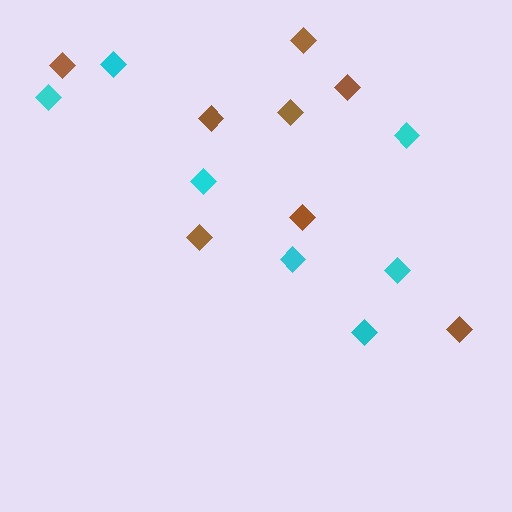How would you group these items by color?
There are 2 groups: one group of brown diamonds (8) and one group of cyan diamonds (7).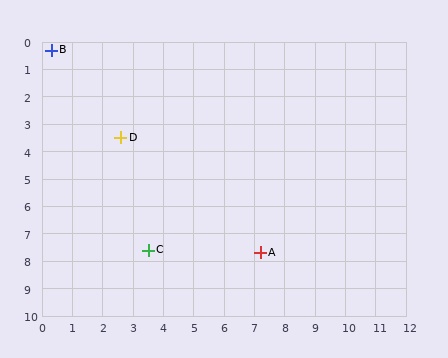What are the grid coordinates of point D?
Point D is at approximately (2.6, 3.5).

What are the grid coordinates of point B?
Point B is at approximately (0.3, 0.3).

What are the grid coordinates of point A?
Point A is at approximately (7.2, 7.7).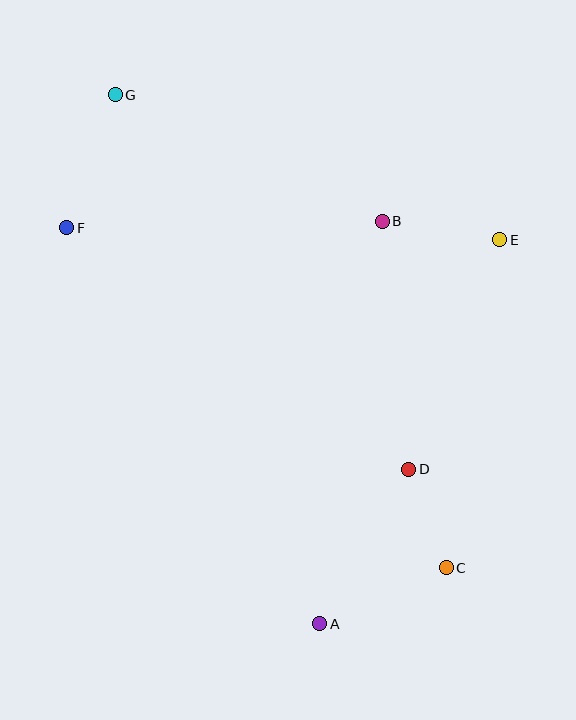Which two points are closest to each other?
Points C and D are closest to each other.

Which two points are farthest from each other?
Points C and G are farthest from each other.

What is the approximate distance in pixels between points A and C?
The distance between A and C is approximately 138 pixels.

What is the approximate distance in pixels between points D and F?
The distance between D and F is approximately 419 pixels.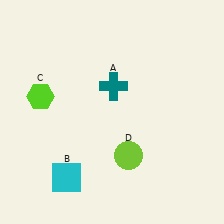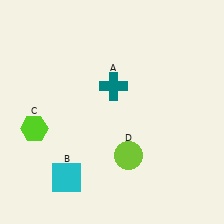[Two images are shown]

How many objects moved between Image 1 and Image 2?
1 object moved between the two images.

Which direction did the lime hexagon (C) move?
The lime hexagon (C) moved down.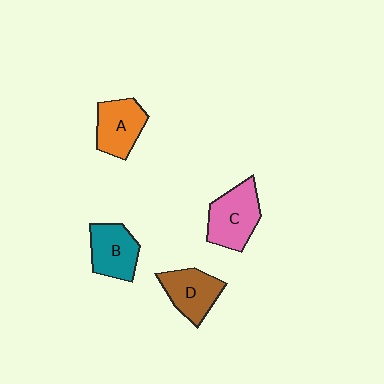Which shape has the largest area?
Shape C (pink).